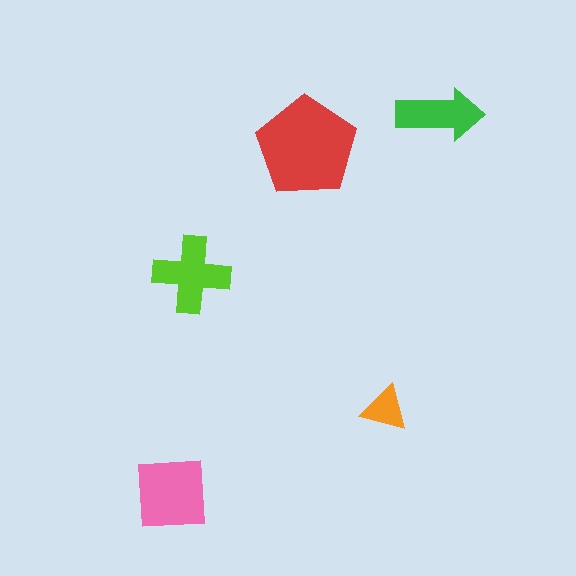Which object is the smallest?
The orange triangle.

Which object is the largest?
The red pentagon.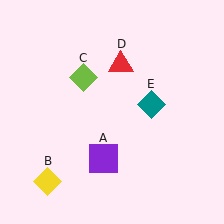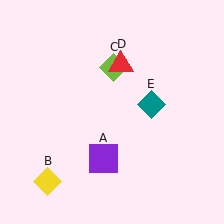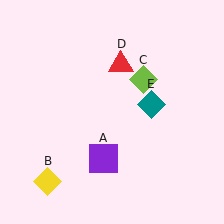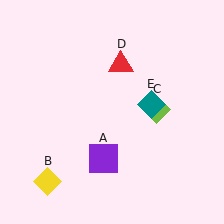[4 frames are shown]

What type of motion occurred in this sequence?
The lime diamond (object C) rotated clockwise around the center of the scene.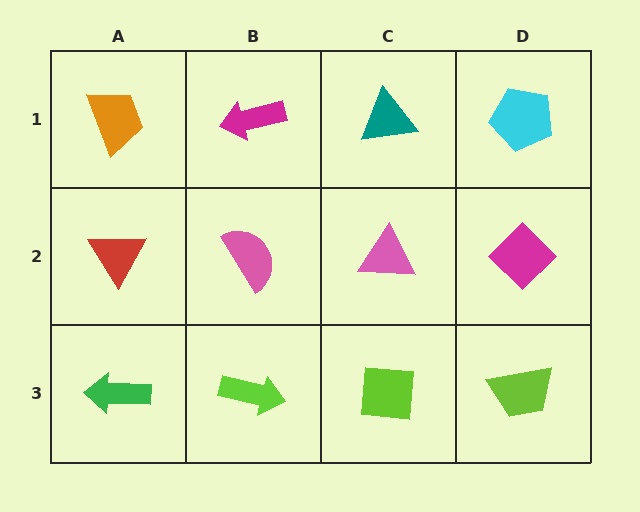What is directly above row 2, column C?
A teal triangle.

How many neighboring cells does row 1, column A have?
2.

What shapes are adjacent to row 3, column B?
A pink semicircle (row 2, column B), a green arrow (row 3, column A), a lime square (row 3, column C).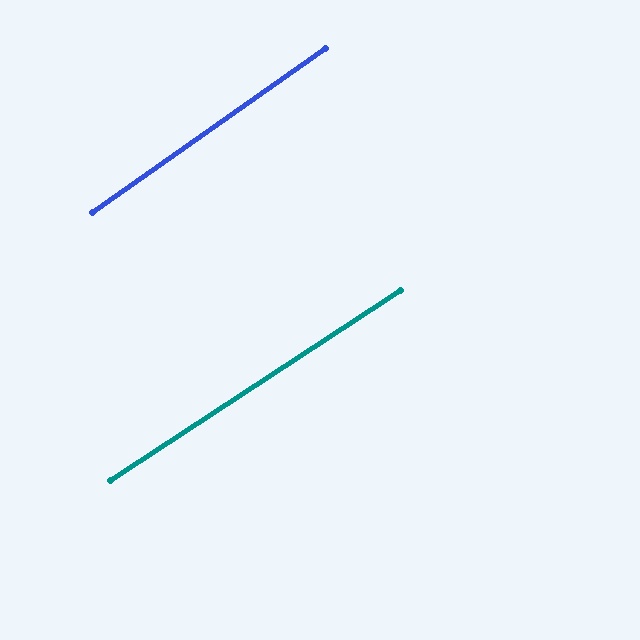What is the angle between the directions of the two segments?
Approximately 2 degrees.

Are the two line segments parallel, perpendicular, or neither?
Parallel — their directions differ by only 1.9°.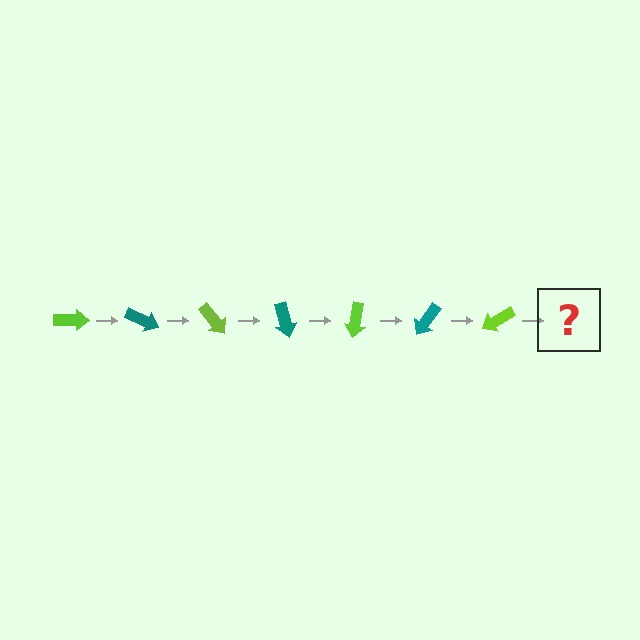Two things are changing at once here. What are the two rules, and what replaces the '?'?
The two rules are that it rotates 25 degrees each step and the color cycles through lime and teal. The '?' should be a teal arrow, rotated 175 degrees from the start.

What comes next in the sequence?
The next element should be a teal arrow, rotated 175 degrees from the start.